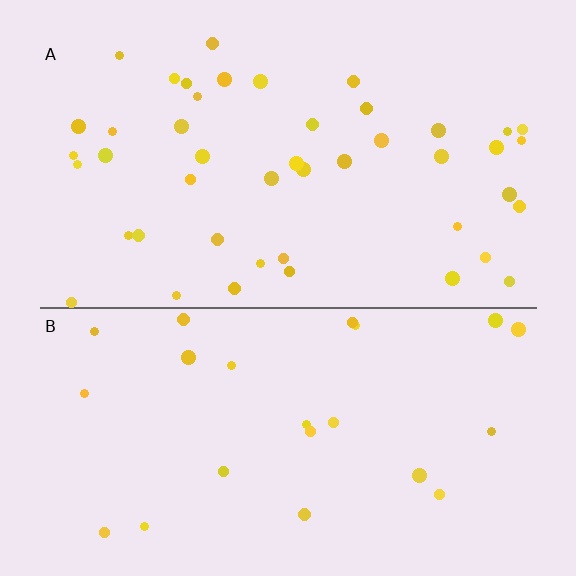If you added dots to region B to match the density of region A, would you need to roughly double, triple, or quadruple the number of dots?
Approximately double.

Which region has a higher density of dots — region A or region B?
A (the top).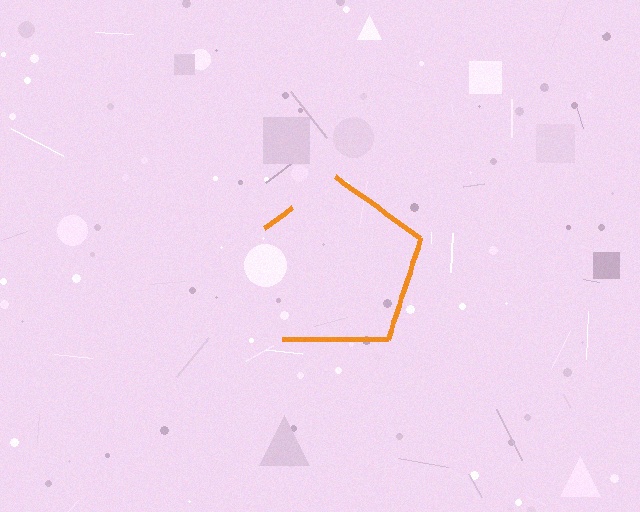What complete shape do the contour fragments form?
The contour fragments form a pentagon.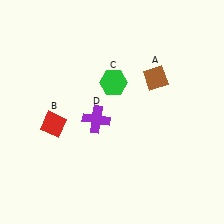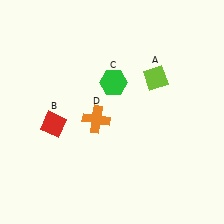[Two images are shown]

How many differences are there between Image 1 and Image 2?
There are 2 differences between the two images.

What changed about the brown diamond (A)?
In Image 1, A is brown. In Image 2, it changed to lime.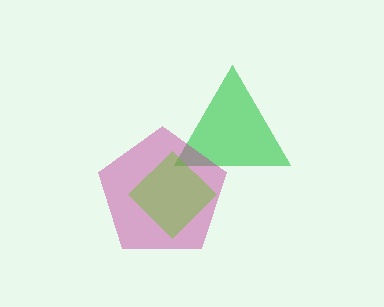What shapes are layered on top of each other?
The layered shapes are: a green triangle, a magenta pentagon, a lime diamond.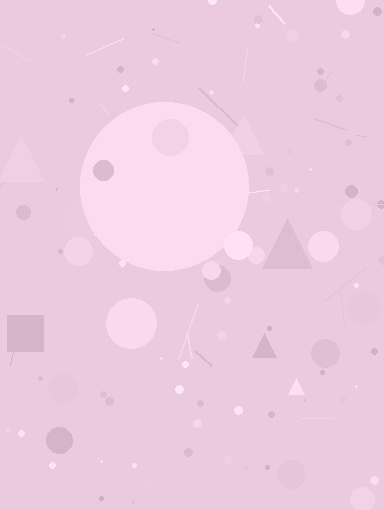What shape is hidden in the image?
A circle is hidden in the image.